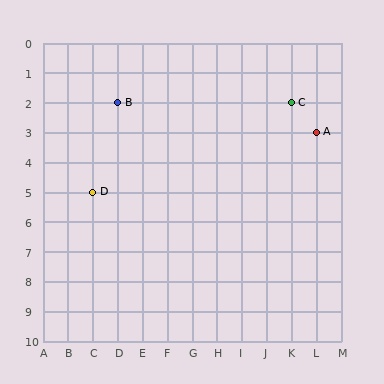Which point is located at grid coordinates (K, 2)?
Point C is at (K, 2).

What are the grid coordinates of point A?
Point A is at grid coordinates (L, 3).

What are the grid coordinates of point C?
Point C is at grid coordinates (K, 2).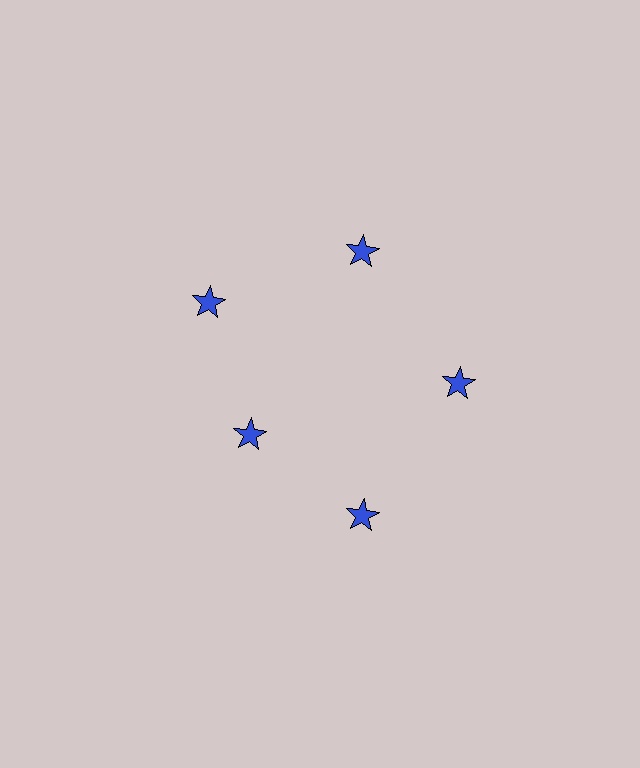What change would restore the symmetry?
The symmetry would be restored by moving it outward, back onto the ring so that all 5 stars sit at equal angles and equal distance from the center.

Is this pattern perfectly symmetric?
No. The 5 blue stars are arranged in a ring, but one element near the 8 o'clock position is pulled inward toward the center, breaking the 5-fold rotational symmetry.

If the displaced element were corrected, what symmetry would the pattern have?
It would have 5-fold rotational symmetry — the pattern would map onto itself every 72 degrees.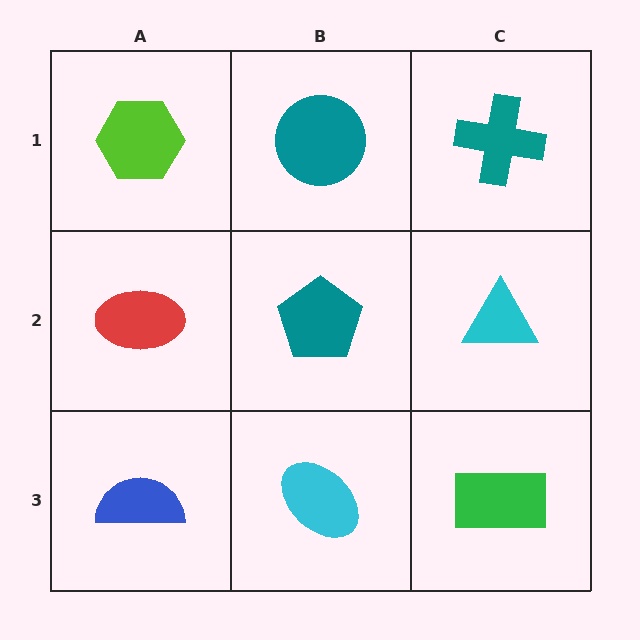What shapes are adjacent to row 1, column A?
A red ellipse (row 2, column A), a teal circle (row 1, column B).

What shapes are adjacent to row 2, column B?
A teal circle (row 1, column B), a cyan ellipse (row 3, column B), a red ellipse (row 2, column A), a cyan triangle (row 2, column C).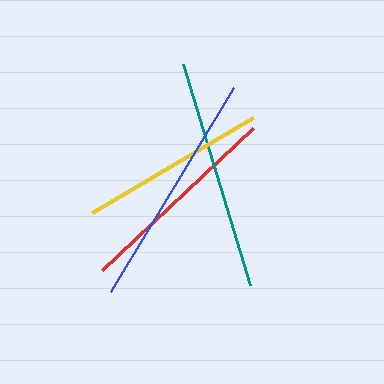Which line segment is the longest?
The blue line is the longest at approximately 238 pixels.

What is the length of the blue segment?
The blue segment is approximately 238 pixels long.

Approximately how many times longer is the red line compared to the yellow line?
The red line is approximately 1.1 times the length of the yellow line.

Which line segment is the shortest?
The yellow line is the shortest at approximately 187 pixels.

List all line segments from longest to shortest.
From longest to shortest: blue, teal, red, yellow.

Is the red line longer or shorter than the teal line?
The teal line is longer than the red line.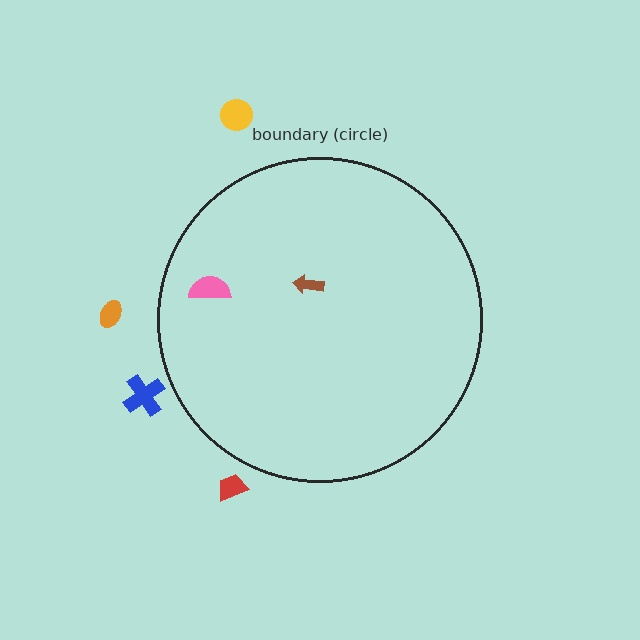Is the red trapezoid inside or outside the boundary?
Outside.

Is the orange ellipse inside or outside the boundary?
Outside.